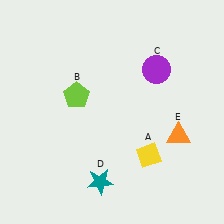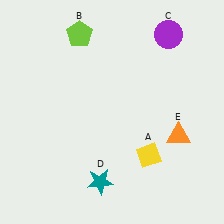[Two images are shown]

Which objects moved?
The objects that moved are: the lime pentagon (B), the purple circle (C).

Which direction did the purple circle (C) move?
The purple circle (C) moved up.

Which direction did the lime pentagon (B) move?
The lime pentagon (B) moved up.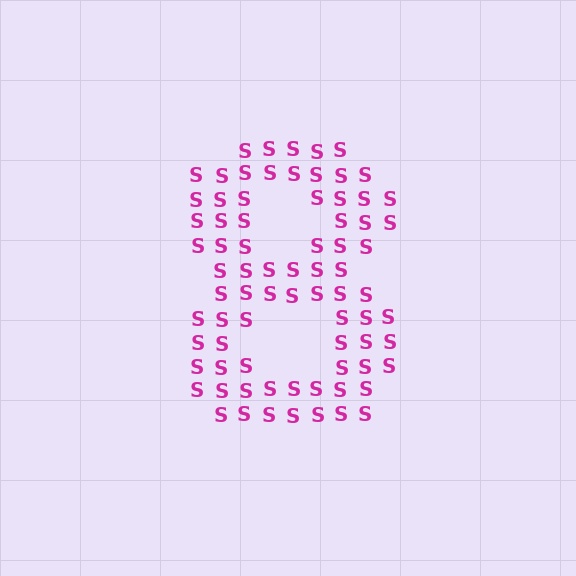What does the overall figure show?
The overall figure shows the digit 8.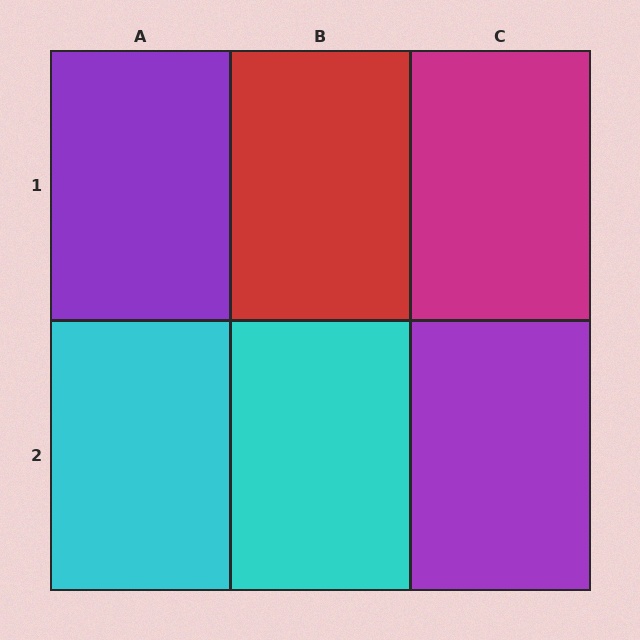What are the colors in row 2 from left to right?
Cyan, cyan, purple.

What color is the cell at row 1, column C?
Magenta.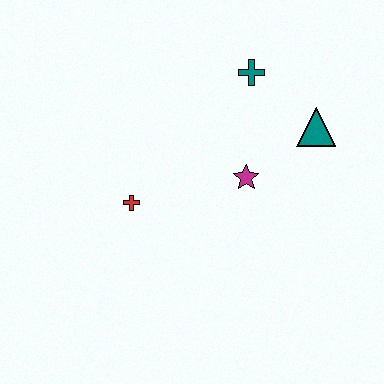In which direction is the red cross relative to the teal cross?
The red cross is below the teal cross.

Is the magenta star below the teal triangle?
Yes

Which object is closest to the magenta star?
The teal triangle is closest to the magenta star.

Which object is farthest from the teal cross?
The red cross is farthest from the teal cross.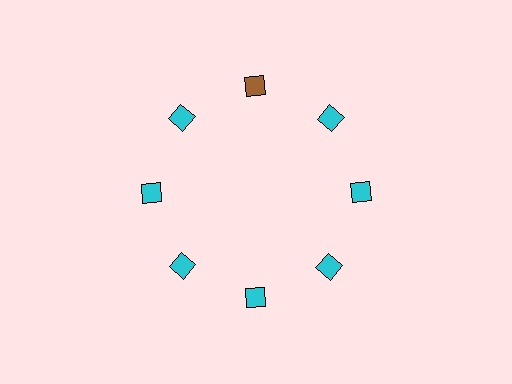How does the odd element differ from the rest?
It has a different color: brown instead of cyan.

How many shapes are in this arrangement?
There are 8 shapes arranged in a ring pattern.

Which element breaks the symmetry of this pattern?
The brown diamond at roughly the 12 o'clock position breaks the symmetry. All other shapes are cyan diamonds.